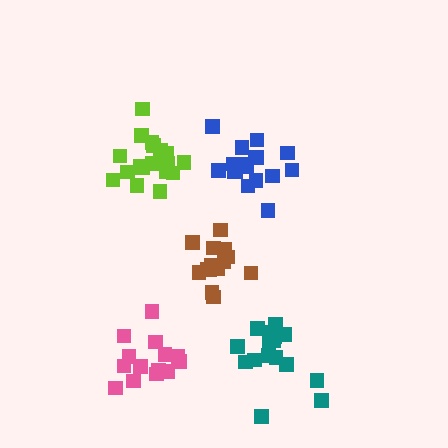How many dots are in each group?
Group 1: 17 dots, Group 2: 14 dots, Group 3: 18 dots, Group 4: 14 dots, Group 5: 16 dots (79 total).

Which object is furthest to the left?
The lime cluster is leftmost.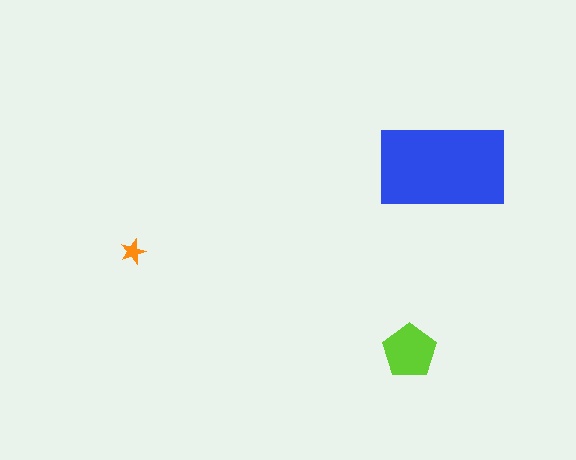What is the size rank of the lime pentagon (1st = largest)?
2nd.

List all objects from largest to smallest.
The blue rectangle, the lime pentagon, the orange star.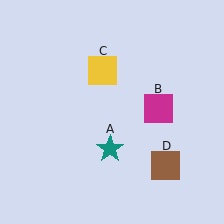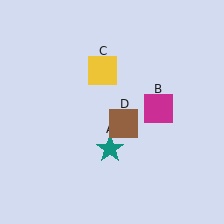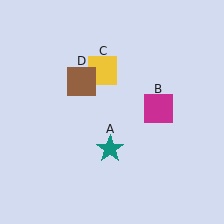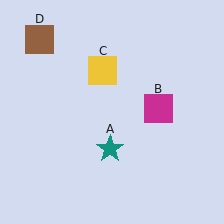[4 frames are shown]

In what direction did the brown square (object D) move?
The brown square (object D) moved up and to the left.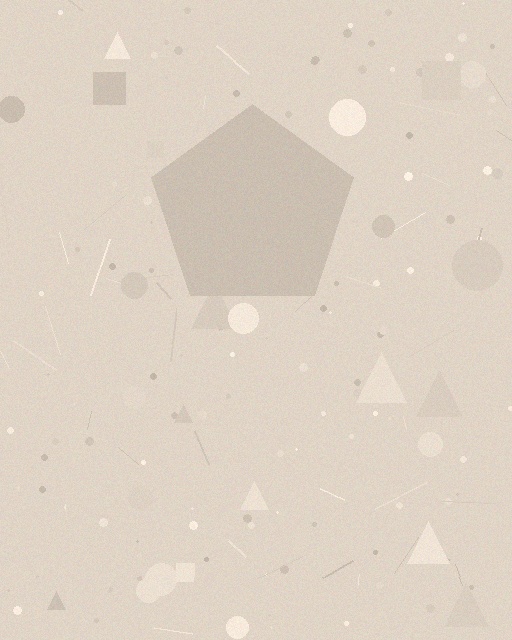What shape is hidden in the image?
A pentagon is hidden in the image.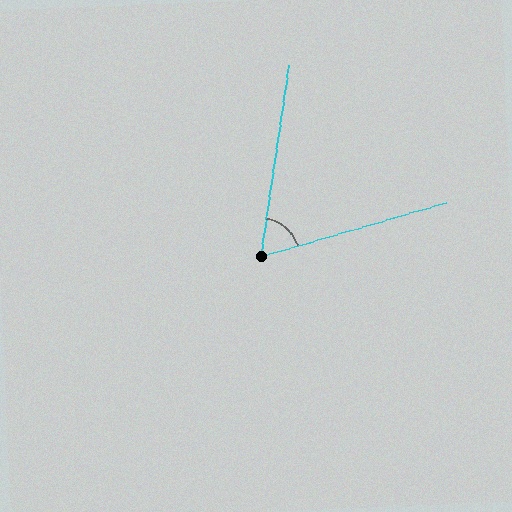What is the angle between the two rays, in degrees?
Approximately 65 degrees.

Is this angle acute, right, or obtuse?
It is acute.